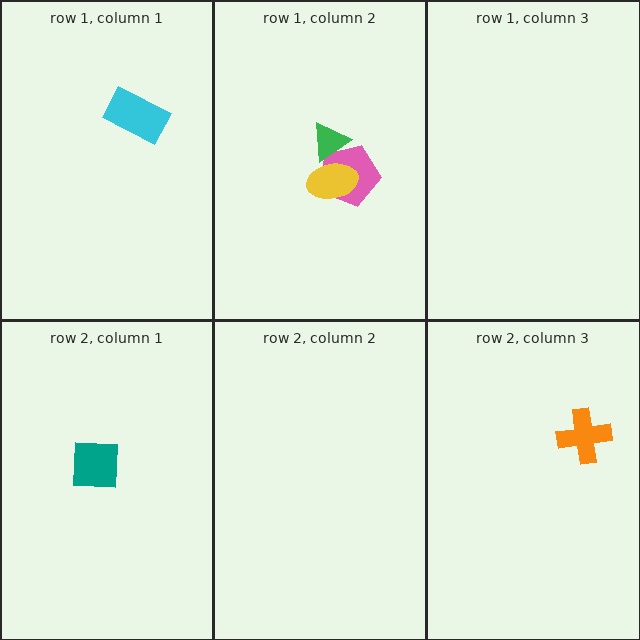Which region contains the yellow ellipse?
The row 1, column 2 region.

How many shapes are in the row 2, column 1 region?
1.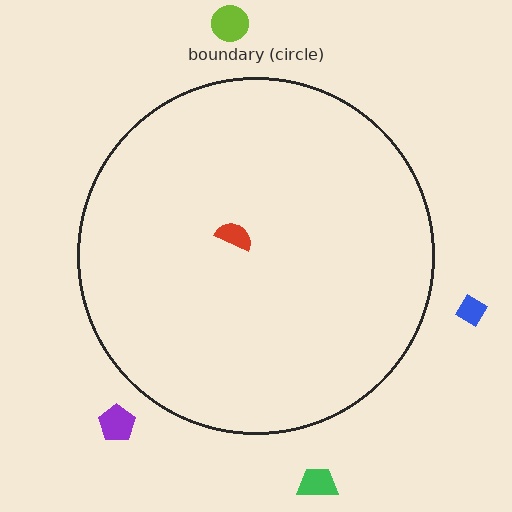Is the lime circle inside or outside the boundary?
Outside.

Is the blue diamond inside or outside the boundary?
Outside.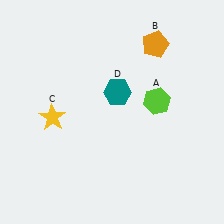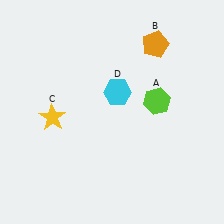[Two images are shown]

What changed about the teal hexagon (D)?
In Image 1, D is teal. In Image 2, it changed to cyan.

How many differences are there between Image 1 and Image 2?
There is 1 difference between the two images.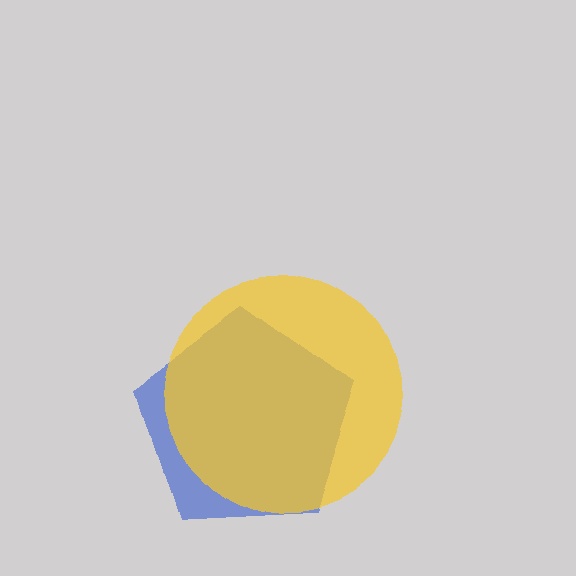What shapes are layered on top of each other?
The layered shapes are: a blue pentagon, a yellow circle.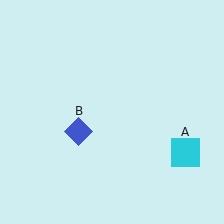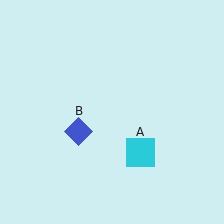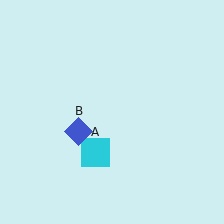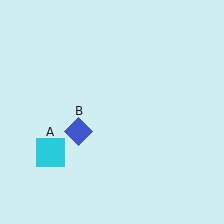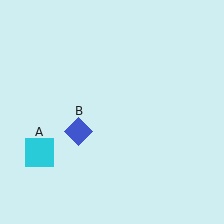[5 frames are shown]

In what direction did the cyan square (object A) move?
The cyan square (object A) moved left.